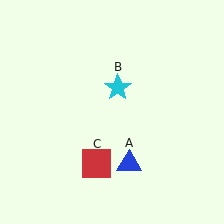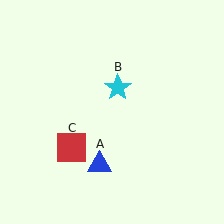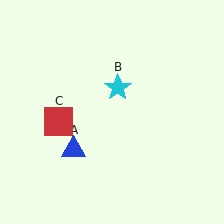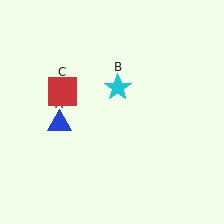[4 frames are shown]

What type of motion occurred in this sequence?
The blue triangle (object A), red square (object C) rotated clockwise around the center of the scene.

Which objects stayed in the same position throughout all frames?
Cyan star (object B) remained stationary.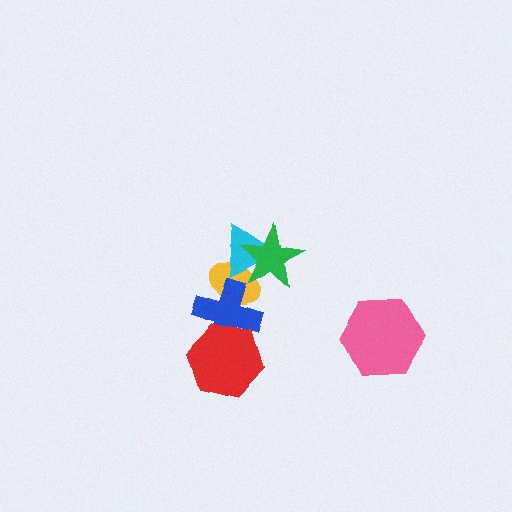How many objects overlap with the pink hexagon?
0 objects overlap with the pink hexagon.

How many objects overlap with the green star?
2 objects overlap with the green star.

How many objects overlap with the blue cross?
2 objects overlap with the blue cross.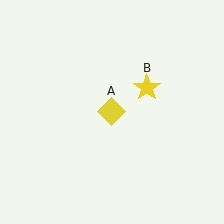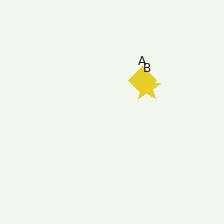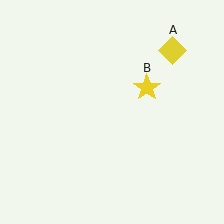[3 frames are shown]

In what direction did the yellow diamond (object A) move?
The yellow diamond (object A) moved up and to the right.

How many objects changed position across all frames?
1 object changed position: yellow diamond (object A).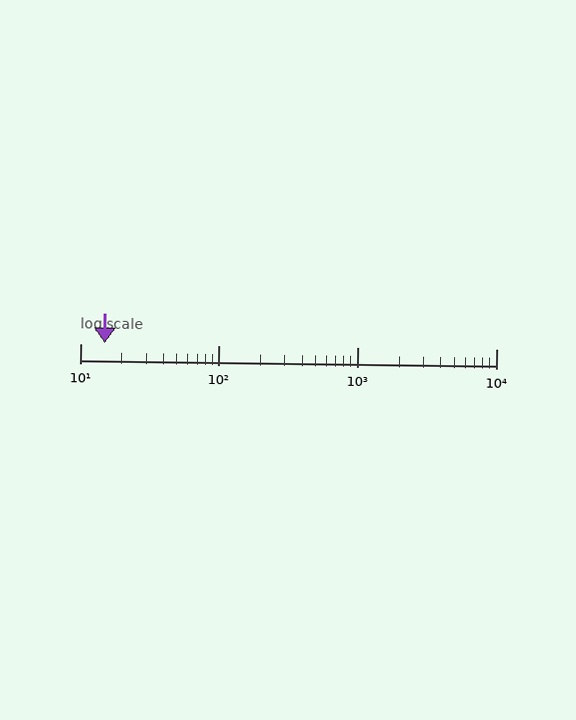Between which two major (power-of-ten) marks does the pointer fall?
The pointer is between 10 and 100.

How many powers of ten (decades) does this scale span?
The scale spans 3 decades, from 10 to 10000.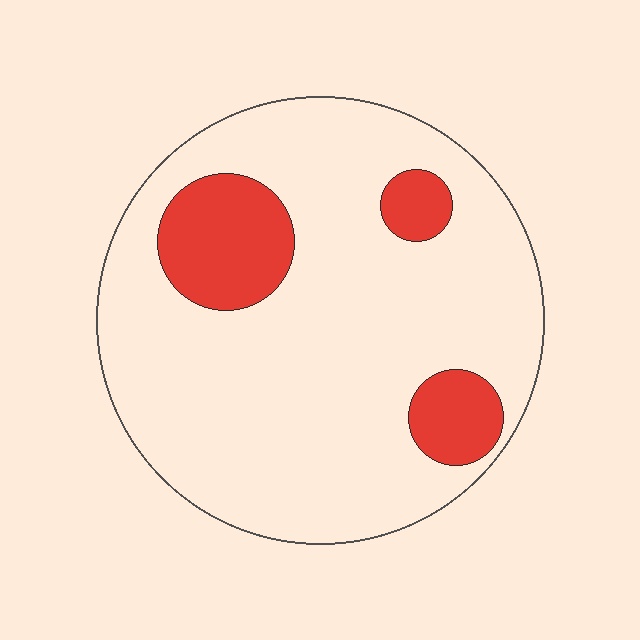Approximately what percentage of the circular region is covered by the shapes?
Approximately 15%.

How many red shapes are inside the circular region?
3.